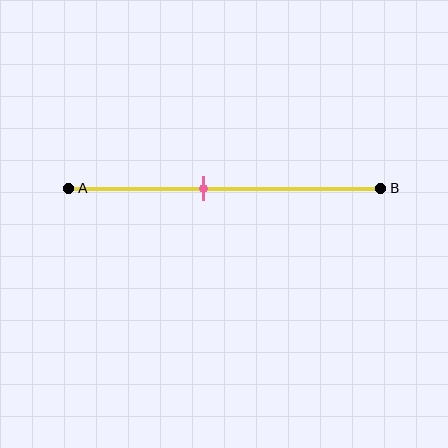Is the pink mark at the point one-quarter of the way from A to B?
No, the mark is at about 45% from A, not at the 25% one-quarter point.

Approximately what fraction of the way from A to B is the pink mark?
The pink mark is approximately 45% of the way from A to B.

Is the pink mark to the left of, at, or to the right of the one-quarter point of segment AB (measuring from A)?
The pink mark is to the right of the one-quarter point of segment AB.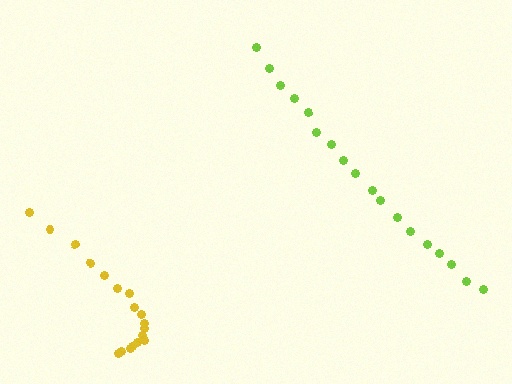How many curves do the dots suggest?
There are 2 distinct paths.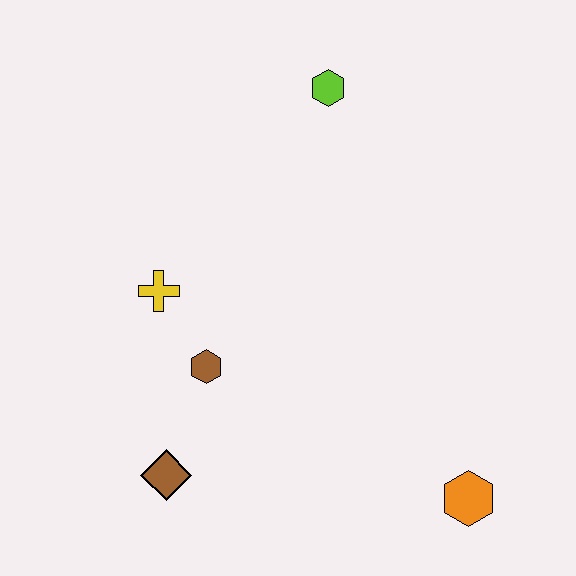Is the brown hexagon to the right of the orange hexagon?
No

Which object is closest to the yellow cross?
The brown hexagon is closest to the yellow cross.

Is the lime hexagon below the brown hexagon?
No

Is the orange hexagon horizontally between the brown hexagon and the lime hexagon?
No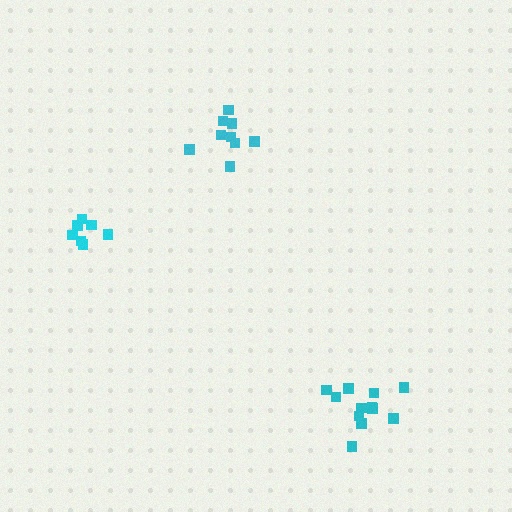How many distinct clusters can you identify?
There are 3 distinct clusters.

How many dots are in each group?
Group 1: 9 dots, Group 2: 12 dots, Group 3: 7 dots (28 total).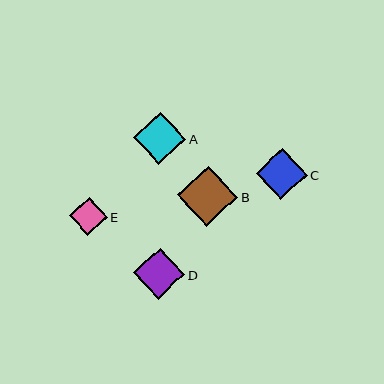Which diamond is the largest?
Diamond B is the largest with a size of approximately 61 pixels.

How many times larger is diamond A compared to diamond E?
Diamond A is approximately 1.4 times the size of diamond E.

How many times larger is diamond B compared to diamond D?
Diamond B is approximately 1.2 times the size of diamond D.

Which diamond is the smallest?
Diamond E is the smallest with a size of approximately 38 pixels.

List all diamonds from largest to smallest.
From largest to smallest: B, A, D, C, E.